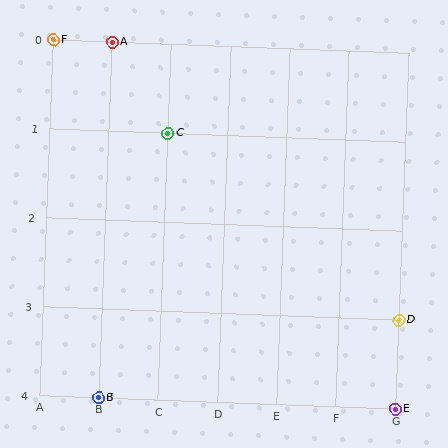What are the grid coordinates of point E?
Point E is at grid coordinates (G, 4).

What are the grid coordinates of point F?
Point F is at grid coordinates (A, 0).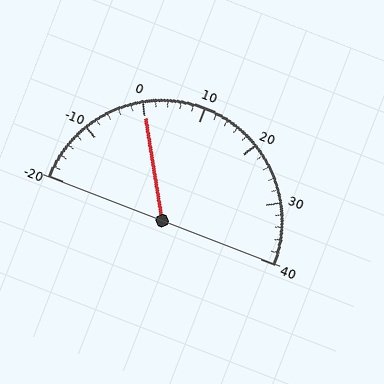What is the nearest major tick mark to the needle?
The nearest major tick mark is 0.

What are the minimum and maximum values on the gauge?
The gauge ranges from -20 to 40.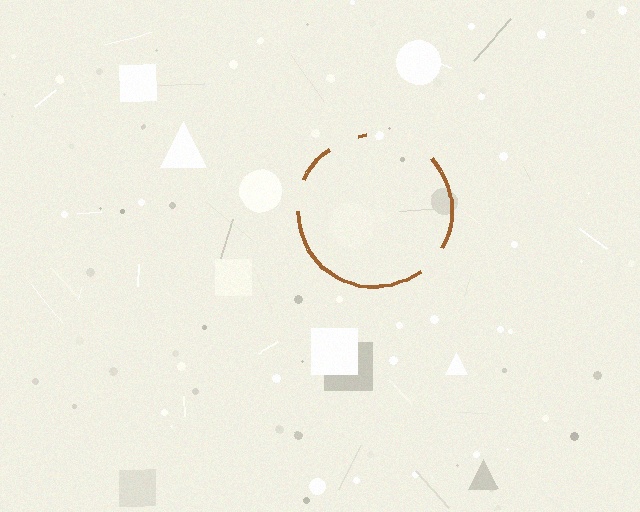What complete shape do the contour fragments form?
The contour fragments form a circle.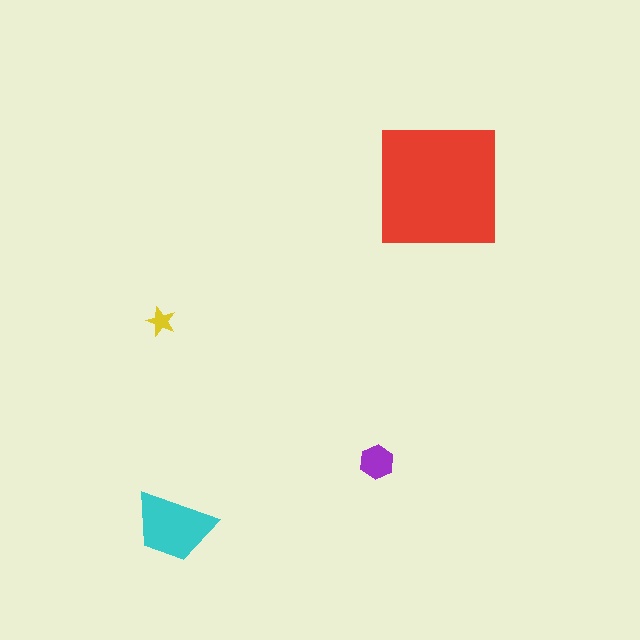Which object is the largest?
The red square.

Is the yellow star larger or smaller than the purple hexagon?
Smaller.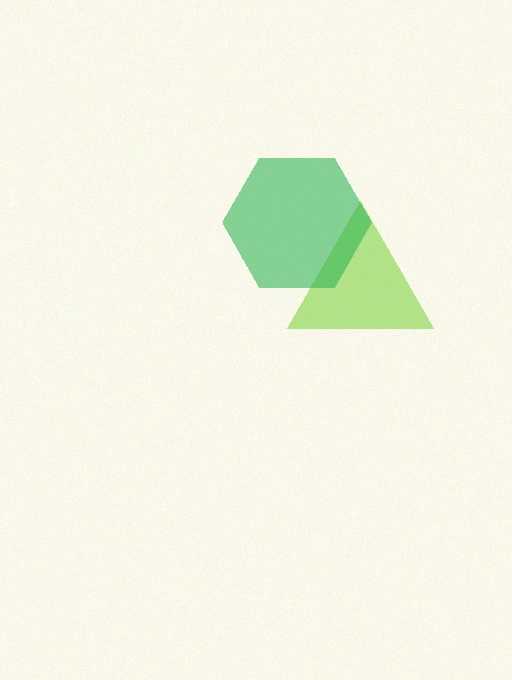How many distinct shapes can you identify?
There are 2 distinct shapes: a lime triangle, a green hexagon.